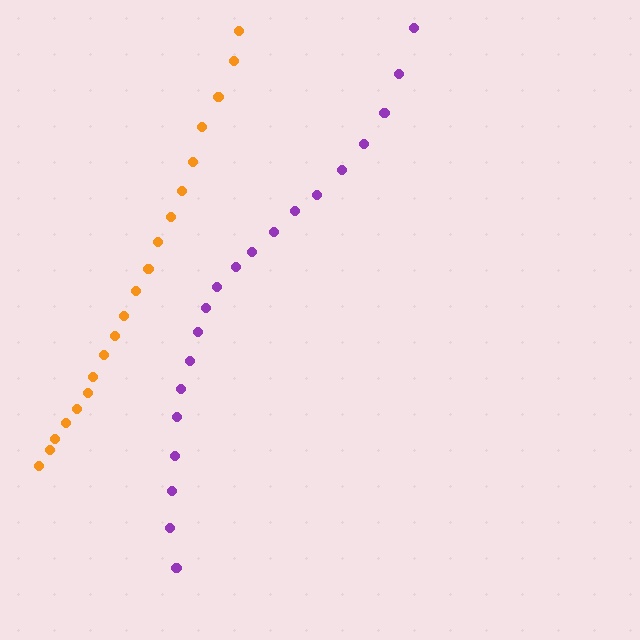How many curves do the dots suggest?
There are 2 distinct paths.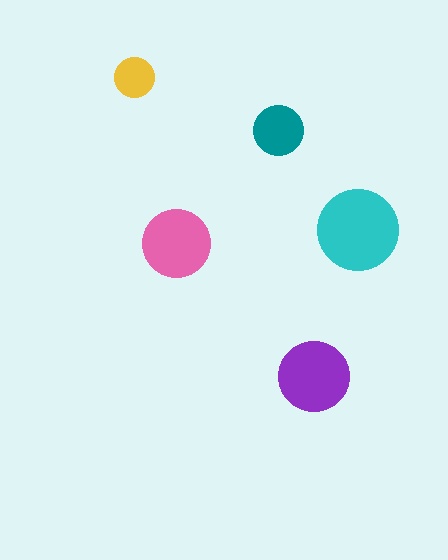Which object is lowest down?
The purple circle is bottommost.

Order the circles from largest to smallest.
the cyan one, the purple one, the pink one, the teal one, the yellow one.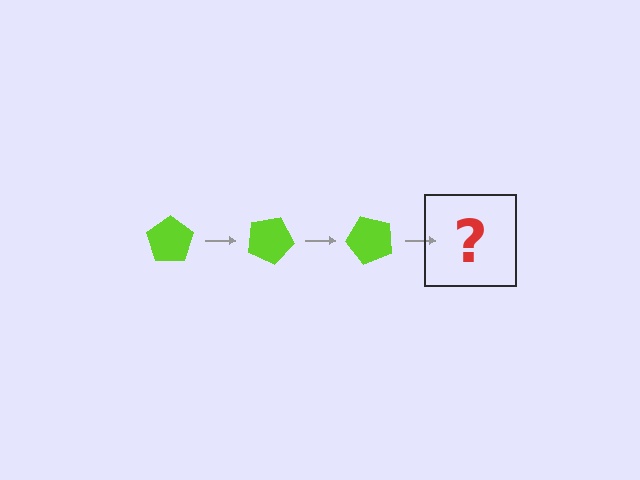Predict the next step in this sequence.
The next step is a lime pentagon rotated 75 degrees.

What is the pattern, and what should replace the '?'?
The pattern is that the pentagon rotates 25 degrees each step. The '?' should be a lime pentagon rotated 75 degrees.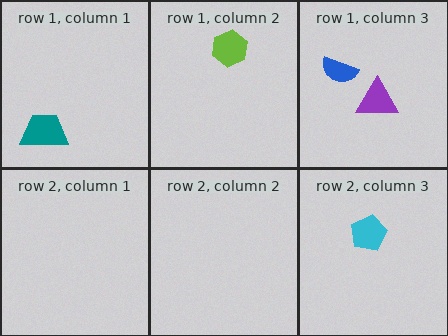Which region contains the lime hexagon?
The row 1, column 2 region.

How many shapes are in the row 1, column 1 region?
1.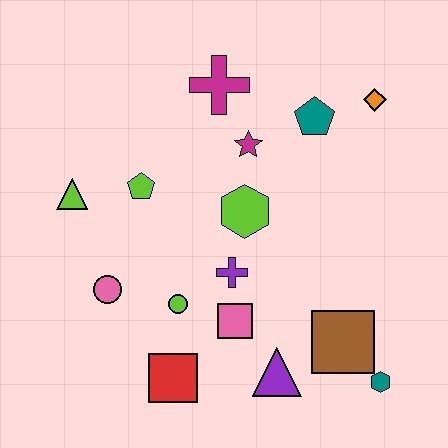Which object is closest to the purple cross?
The pink square is closest to the purple cross.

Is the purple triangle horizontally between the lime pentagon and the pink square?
No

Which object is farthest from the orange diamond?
The red square is farthest from the orange diamond.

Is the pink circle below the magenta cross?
Yes